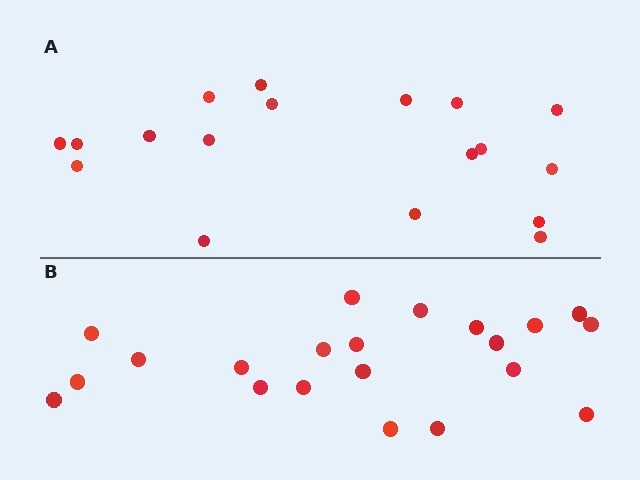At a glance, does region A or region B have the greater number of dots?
Region B (the bottom region) has more dots.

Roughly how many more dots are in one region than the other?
Region B has just a few more — roughly 2 or 3 more dots than region A.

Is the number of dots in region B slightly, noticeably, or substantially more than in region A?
Region B has only slightly more — the two regions are fairly close. The ratio is roughly 1.2 to 1.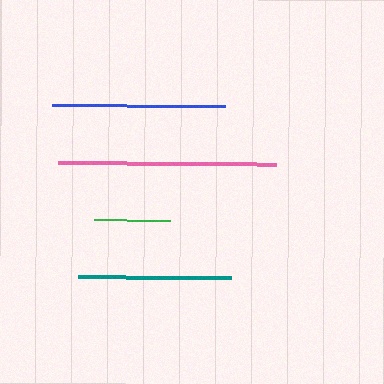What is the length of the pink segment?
The pink segment is approximately 218 pixels long.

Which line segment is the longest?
The pink line is the longest at approximately 218 pixels.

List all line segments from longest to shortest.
From longest to shortest: pink, blue, teal, green.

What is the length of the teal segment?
The teal segment is approximately 153 pixels long.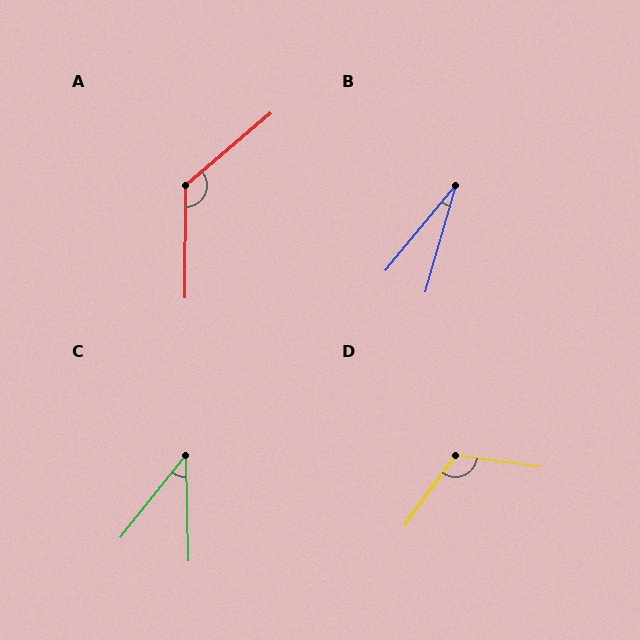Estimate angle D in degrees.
Approximately 119 degrees.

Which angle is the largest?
A, at approximately 131 degrees.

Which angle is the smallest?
B, at approximately 24 degrees.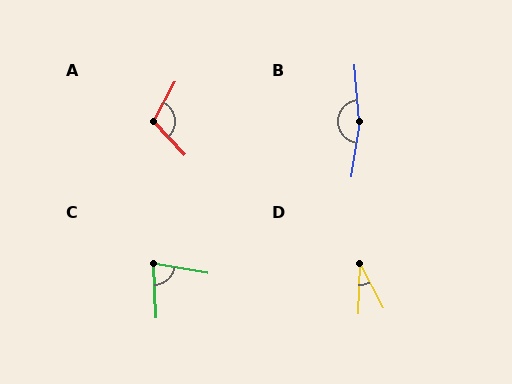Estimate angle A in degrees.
Approximately 108 degrees.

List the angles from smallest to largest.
D (29°), C (78°), A (108°), B (167°).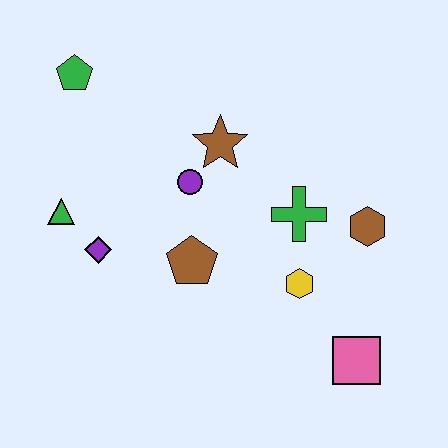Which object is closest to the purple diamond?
The green triangle is closest to the purple diamond.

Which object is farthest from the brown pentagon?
The green pentagon is farthest from the brown pentagon.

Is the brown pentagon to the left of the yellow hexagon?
Yes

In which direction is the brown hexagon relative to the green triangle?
The brown hexagon is to the right of the green triangle.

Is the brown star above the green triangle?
Yes